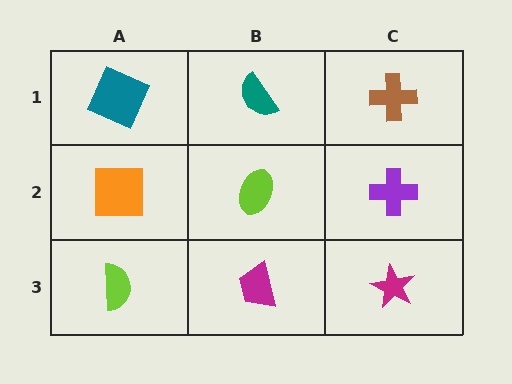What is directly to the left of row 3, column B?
A lime semicircle.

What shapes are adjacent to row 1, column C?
A purple cross (row 2, column C), a teal semicircle (row 1, column B).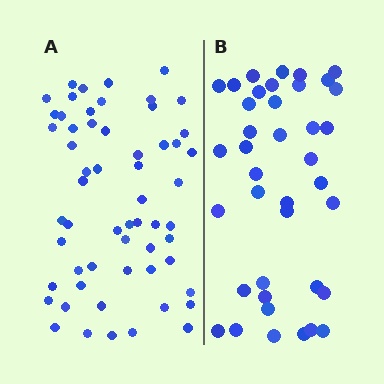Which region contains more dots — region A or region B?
Region A (the left region) has more dots.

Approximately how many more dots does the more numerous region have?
Region A has approximately 20 more dots than region B.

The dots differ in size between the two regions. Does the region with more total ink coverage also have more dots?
No. Region B has more total ink coverage because its dots are larger, but region A actually contains more individual dots. Total area can be misleading — the number of items is what matters here.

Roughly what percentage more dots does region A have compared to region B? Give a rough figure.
About 50% more.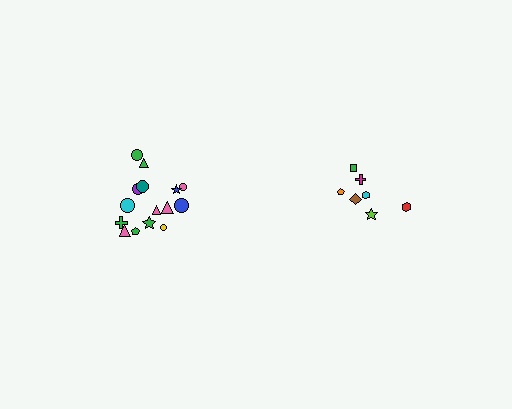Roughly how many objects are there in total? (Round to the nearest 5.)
Roughly 20 objects in total.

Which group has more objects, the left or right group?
The left group.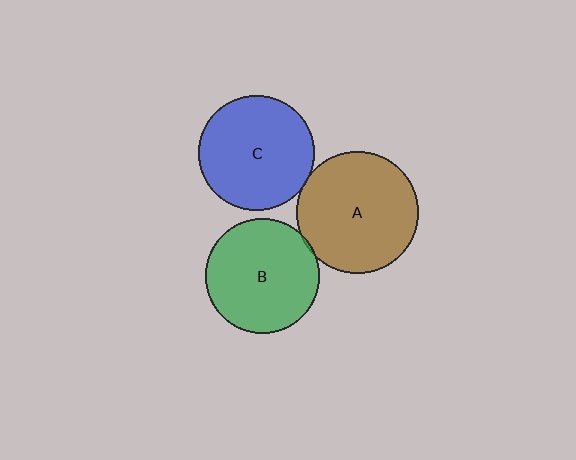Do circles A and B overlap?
Yes.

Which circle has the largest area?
Circle A (brown).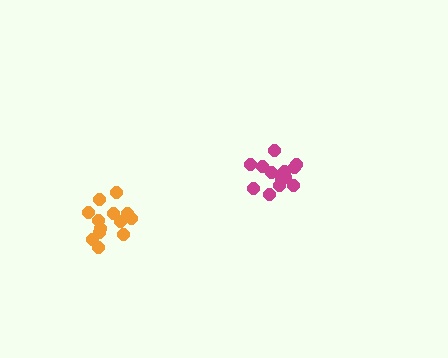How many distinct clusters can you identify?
There are 2 distinct clusters.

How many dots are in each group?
Group 1: 13 dots, Group 2: 13 dots (26 total).